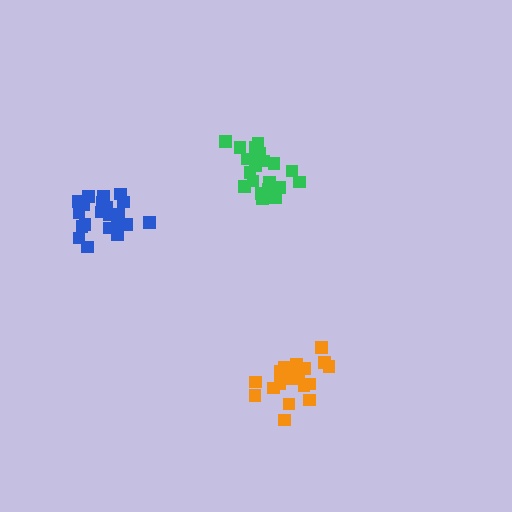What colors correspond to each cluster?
The clusters are colored: orange, green, blue.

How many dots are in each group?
Group 1: 20 dots, Group 2: 20 dots, Group 3: 21 dots (61 total).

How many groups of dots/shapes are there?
There are 3 groups.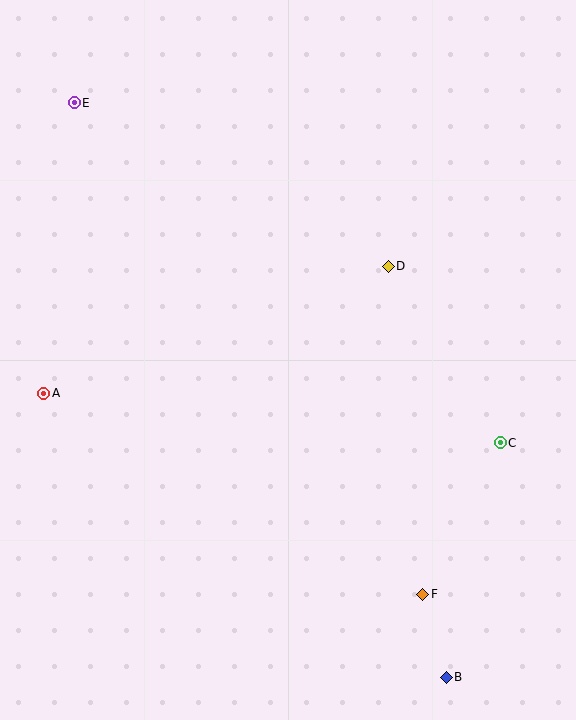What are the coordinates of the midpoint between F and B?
The midpoint between F and B is at (434, 636).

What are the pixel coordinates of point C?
Point C is at (500, 443).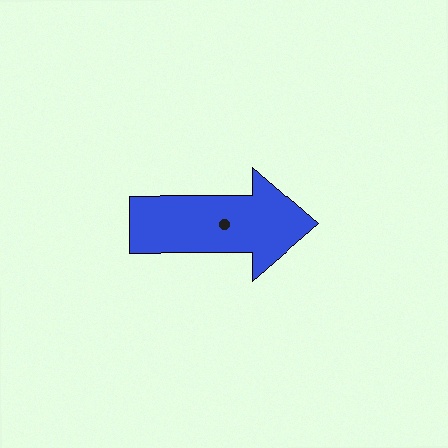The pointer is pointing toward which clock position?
Roughly 3 o'clock.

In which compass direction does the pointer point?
East.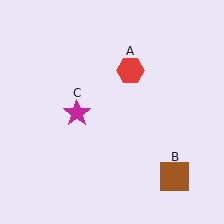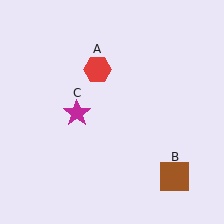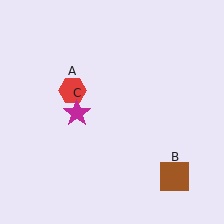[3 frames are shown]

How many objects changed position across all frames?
1 object changed position: red hexagon (object A).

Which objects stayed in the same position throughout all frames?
Brown square (object B) and magenta star (object C) remained stationary.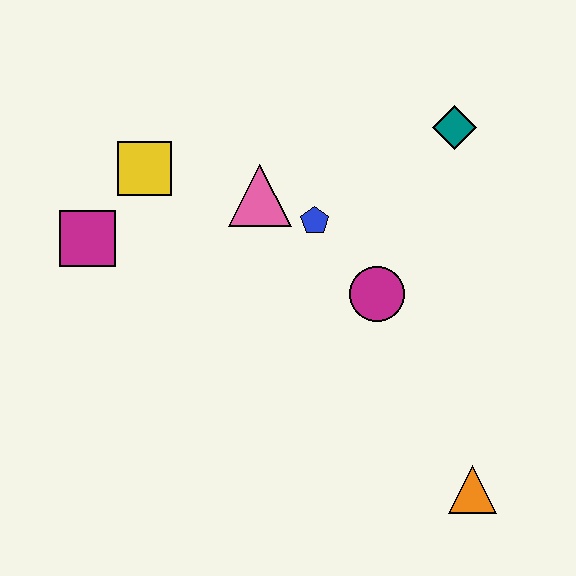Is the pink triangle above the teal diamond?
No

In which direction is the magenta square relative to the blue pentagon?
The magenta square is to the left of the blue pentagon.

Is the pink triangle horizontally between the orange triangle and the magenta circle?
No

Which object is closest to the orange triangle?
The magenta circle is closest to the orange triangle.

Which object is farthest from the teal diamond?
The magenta square is farthest from the teal diamond.